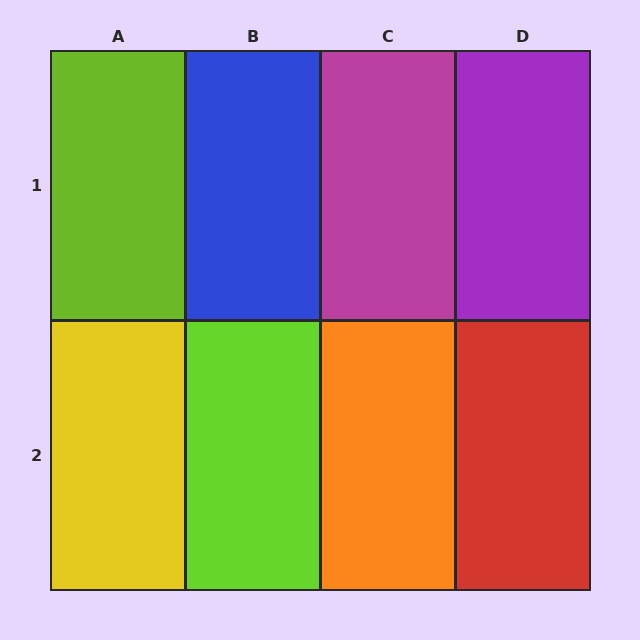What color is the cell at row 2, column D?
Red.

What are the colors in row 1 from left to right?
Lime, blue, magenta, purple.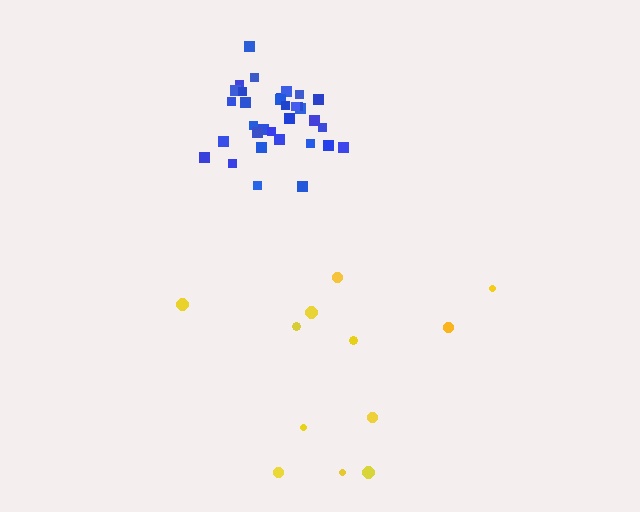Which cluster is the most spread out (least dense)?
Yellow.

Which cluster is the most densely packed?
Blue.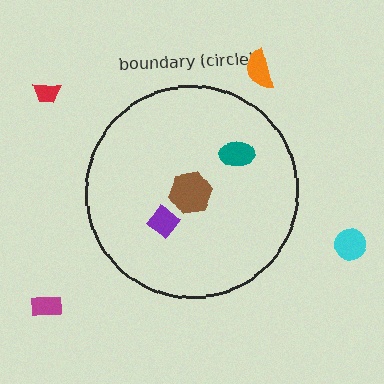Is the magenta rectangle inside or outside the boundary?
Outside.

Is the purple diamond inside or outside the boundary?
Inside.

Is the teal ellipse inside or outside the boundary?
Inside.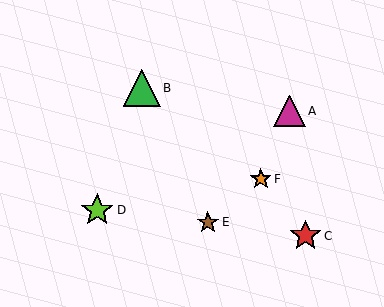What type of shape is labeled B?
Shape B is a green triangle.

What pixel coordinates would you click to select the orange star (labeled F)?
Click at (261, 179) to select the orange star F.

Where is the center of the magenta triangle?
The center of the magenta triangle is at (289, 111).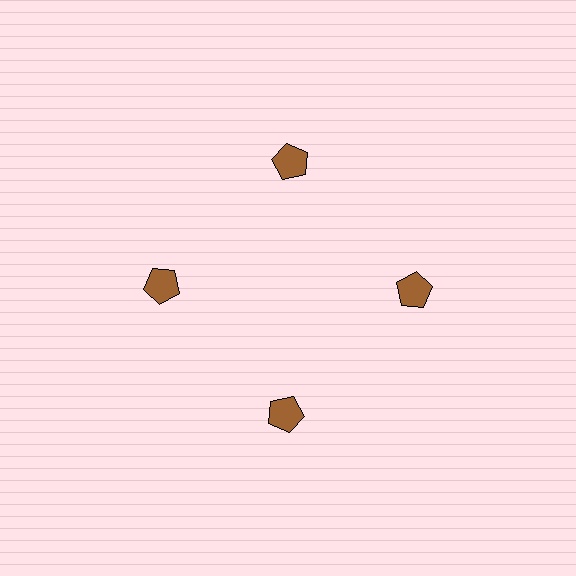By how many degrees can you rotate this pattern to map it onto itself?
The pattern maps onto itself every 90 degrees of rotation.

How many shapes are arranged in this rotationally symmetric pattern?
There are 4 shapes, arranged in 4 groups of 1.